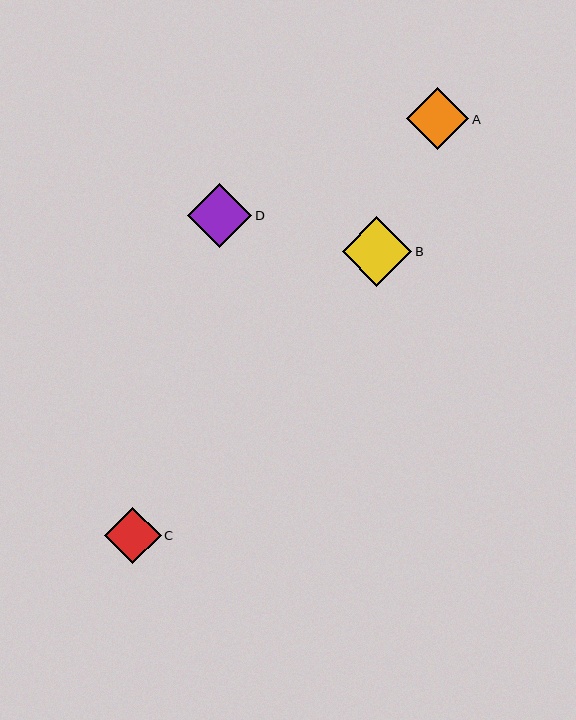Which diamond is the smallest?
Diamond C is the smallest with a size of approximately 57 pixels.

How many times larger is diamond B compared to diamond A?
Diamond B is approximately 1.1 times the size of diamond A.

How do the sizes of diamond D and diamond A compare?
Diamond D and diamond A are approximately the same size.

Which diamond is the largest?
Diamond B is the largest with a size of approximately 70 pixels.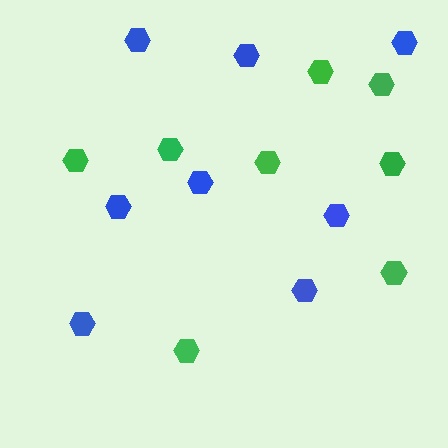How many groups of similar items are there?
There are 2 groups: one group of blue hexagons (8) and one group of green hexagons (8).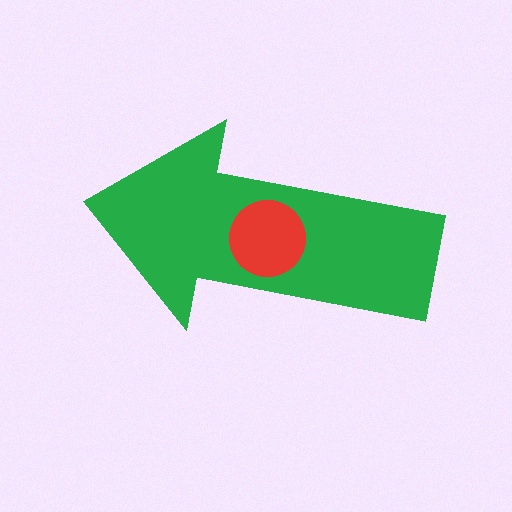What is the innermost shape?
The red circle.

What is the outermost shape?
The green arrow.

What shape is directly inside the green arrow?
The red circle.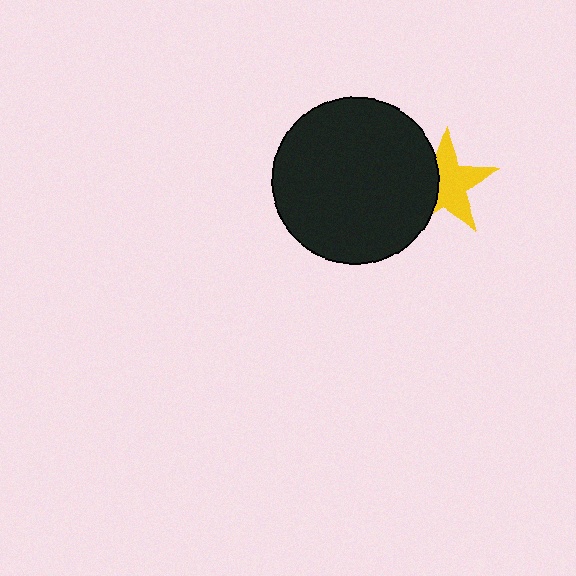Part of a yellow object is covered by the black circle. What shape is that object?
It is a star.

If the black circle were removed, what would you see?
You would see the complete yellow star.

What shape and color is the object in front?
The object in front is a black circle.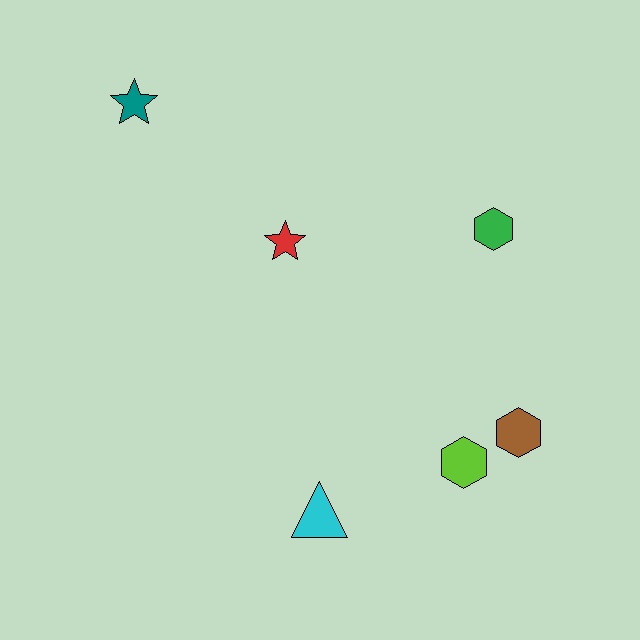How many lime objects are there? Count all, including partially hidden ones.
There is 1 lime object.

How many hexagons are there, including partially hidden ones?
There are 3 hexagons.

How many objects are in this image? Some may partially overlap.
There are 6 objects.